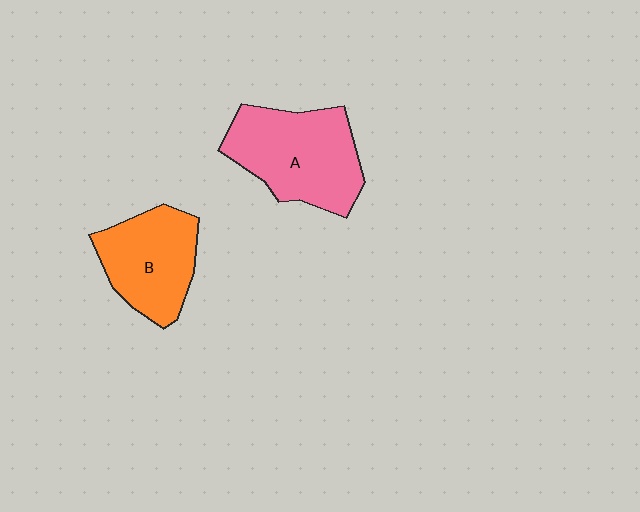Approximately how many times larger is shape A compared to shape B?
Approximately 1.3 times.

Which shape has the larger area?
Shape A (pink).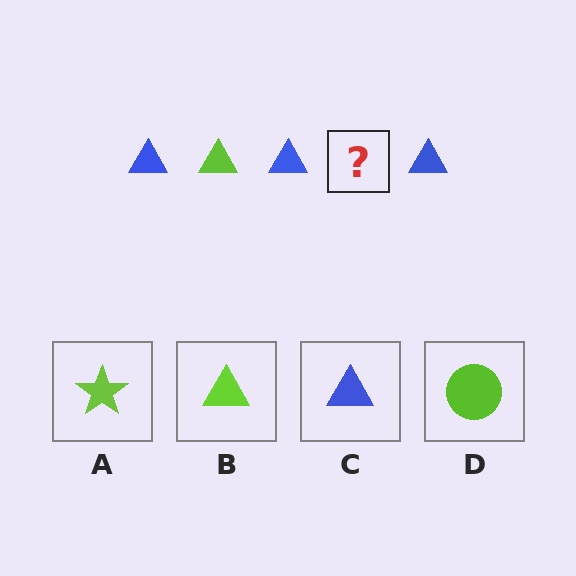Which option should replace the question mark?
Option B.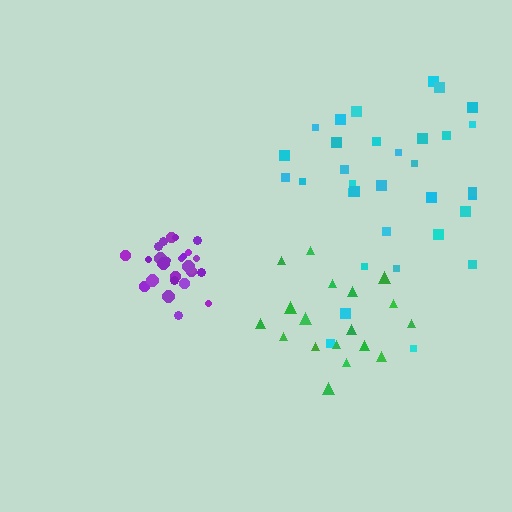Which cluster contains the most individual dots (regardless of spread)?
Cyan (33).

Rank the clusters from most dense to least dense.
purple, green, cyan.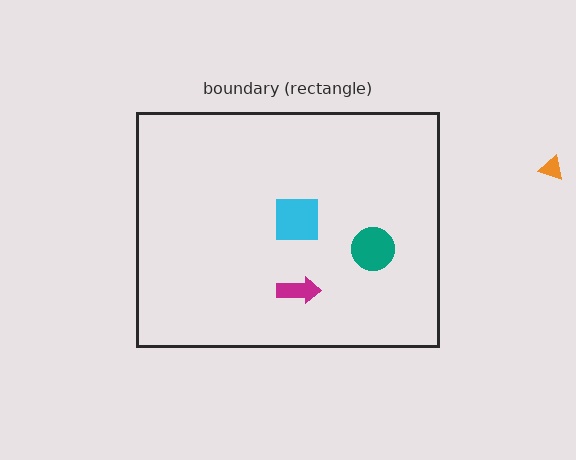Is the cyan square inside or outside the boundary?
Inside.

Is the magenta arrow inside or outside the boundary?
Inside.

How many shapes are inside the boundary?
3 inside, 1 outside.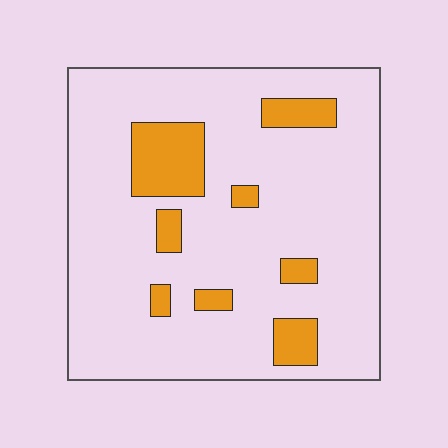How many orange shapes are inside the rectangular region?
8.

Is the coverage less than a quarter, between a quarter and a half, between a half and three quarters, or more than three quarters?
Less than a quarter.